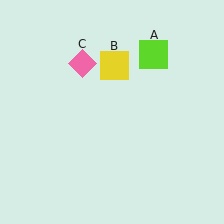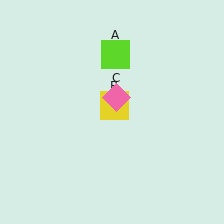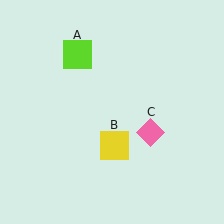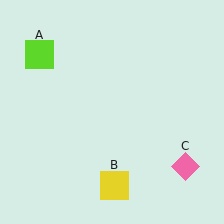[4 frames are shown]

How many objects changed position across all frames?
3 objects changed position: lime square (object A), yellow square (object B), pink diamond (object C).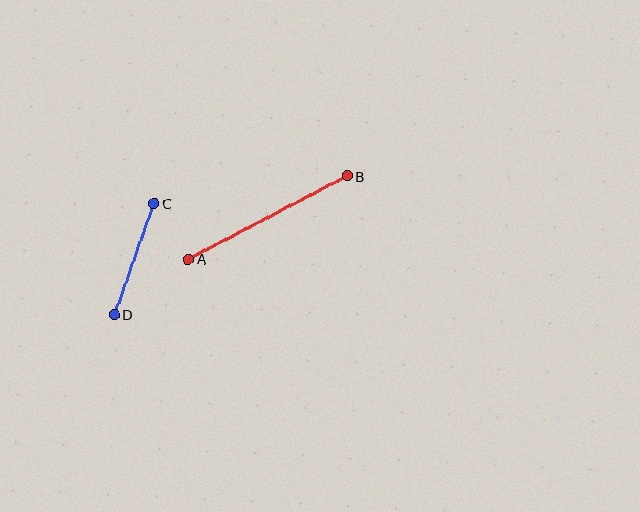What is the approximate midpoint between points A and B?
The midpoint is at approximately (268, 217) pixels.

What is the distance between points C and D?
The distance is approximately 118 pixels.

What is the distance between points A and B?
The distance is approximately 179 pixels.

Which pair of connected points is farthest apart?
Points A and B are farthest apart.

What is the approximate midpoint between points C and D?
The midpoint is at approximately (134, 259) pixels.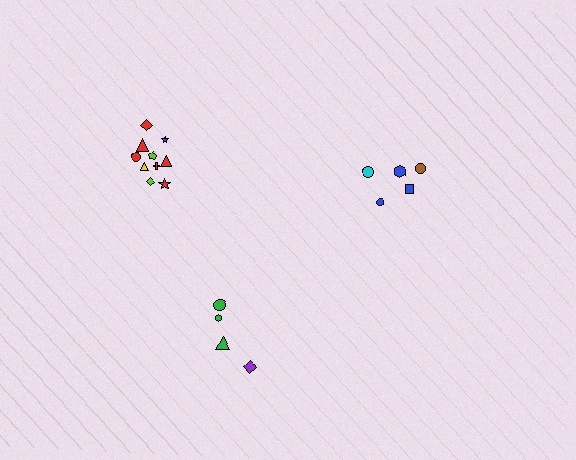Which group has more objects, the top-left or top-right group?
The top-left group.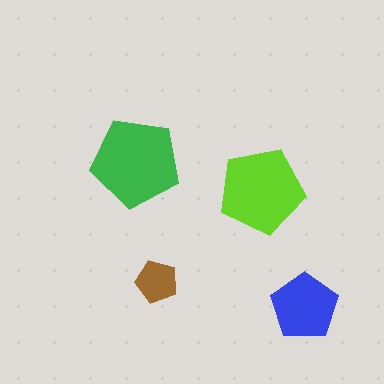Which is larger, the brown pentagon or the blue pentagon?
The blue one.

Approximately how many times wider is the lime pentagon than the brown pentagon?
About 2 times wider.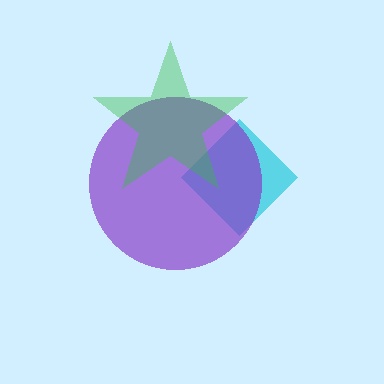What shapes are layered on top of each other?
The layered shapes are: a cyan diamond, a purple circle, a green star.